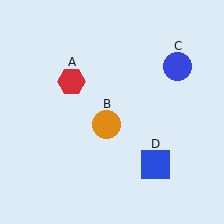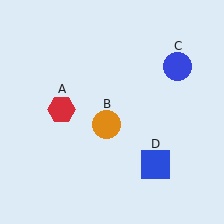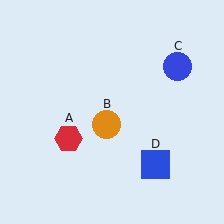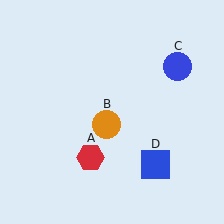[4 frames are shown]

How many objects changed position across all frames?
1 object changed position: red hexagon (object A).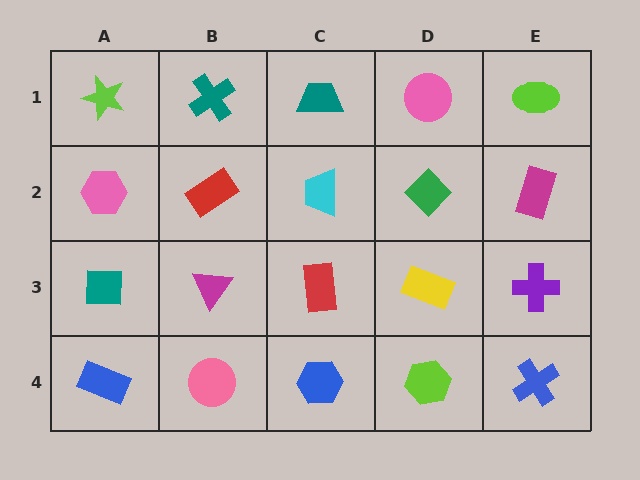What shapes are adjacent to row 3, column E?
A magenta rectangle (row 2, column E), a blue cross (row 4, column E), a yellow rectangle (row 3, column D).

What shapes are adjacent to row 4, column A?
A teal square (row 3, column A), a pink circle (row 4, column B).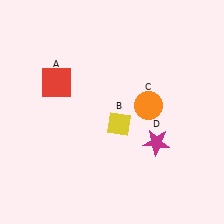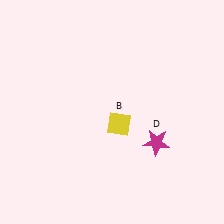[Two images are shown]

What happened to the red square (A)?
The red square (A) was removed in Image 2. It was in the top-left area of Image 1.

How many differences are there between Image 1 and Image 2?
There are 2 differences between the two images.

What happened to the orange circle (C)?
The orange circle (C) was removed in Image 2. It was in the top-right area of Image 1.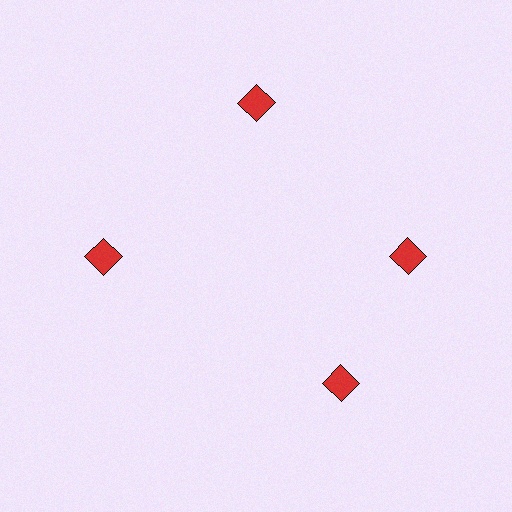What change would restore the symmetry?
The symmetry would be restored by rotating it back into even spacing with its neighbors so that all 4 squares sit at equal angles and equal distance from the center.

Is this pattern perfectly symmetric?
No. The 4 red squares are arranged in a ring, but one element near the 6 o'clock position is rotated out of alignment along the ring, breaking the 4-fold rotational symmetry.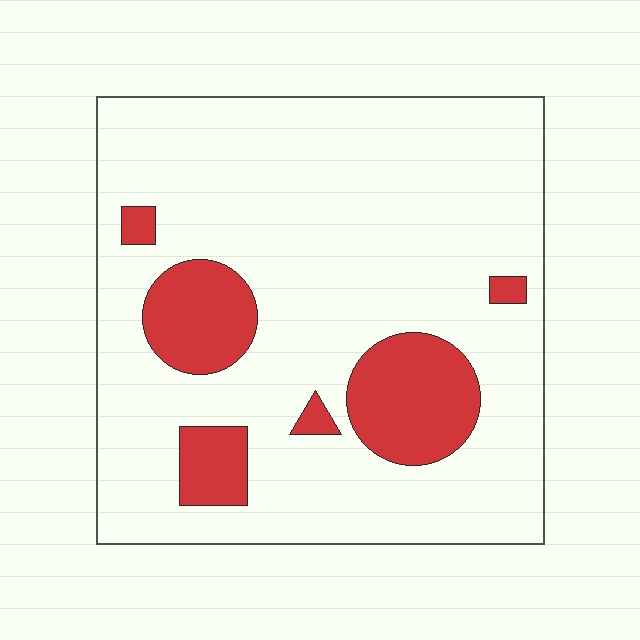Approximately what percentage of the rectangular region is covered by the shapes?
Approximately 15%.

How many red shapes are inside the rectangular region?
6.